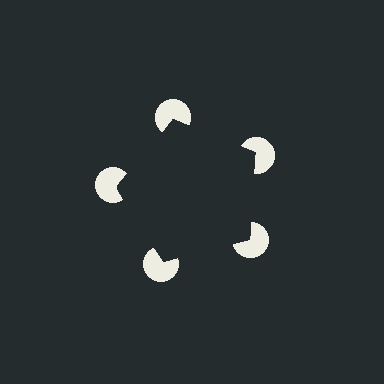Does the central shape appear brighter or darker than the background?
It typically appears slightly darker than the background, even though no actual brightness change is drawn.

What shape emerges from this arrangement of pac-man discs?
An illusory pentagon — its edges are inferred from the aligned wedge cuts in the pac-man discs, not physically drawn.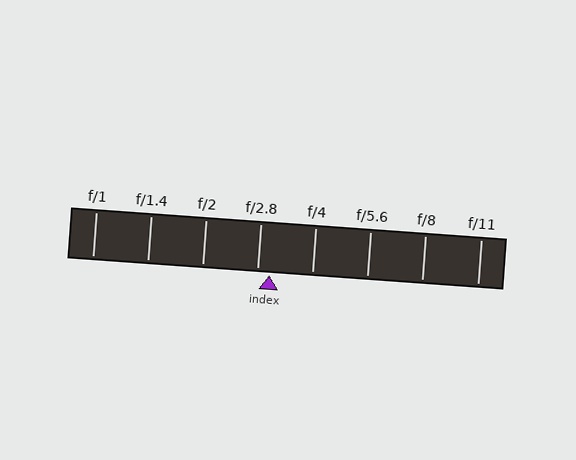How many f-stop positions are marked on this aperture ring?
There are 8 f-stop positions marked.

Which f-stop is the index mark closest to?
The index mark is closest to f/2.8.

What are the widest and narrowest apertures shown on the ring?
The widest aperture shown is f/1 and the narrowest is f/11.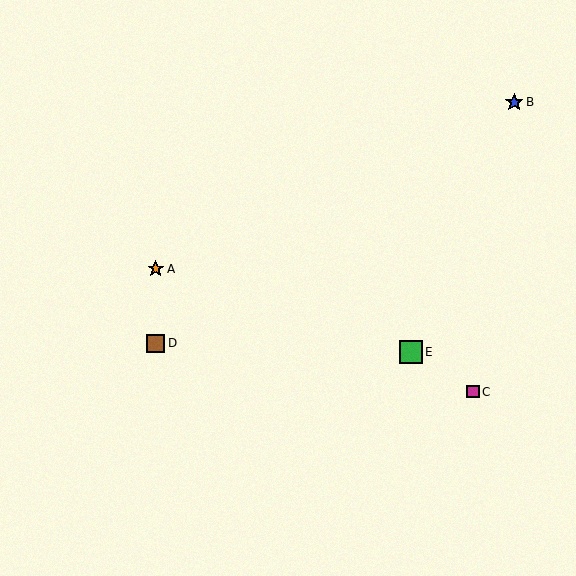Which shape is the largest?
The green square (labeled E) is the largest.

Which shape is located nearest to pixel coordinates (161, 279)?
The orange star (labeled A) at (156, 269) is nearest to that location.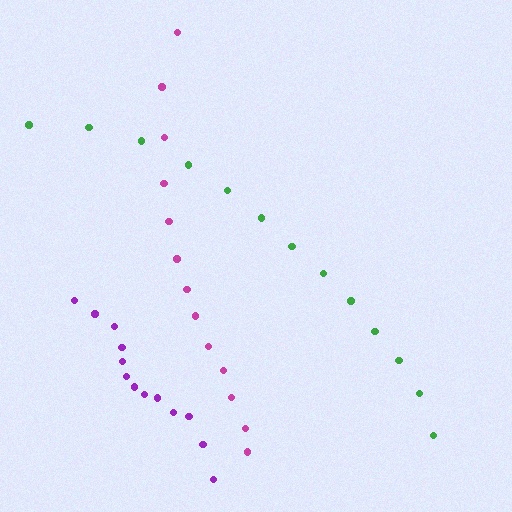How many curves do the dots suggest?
There are 3 distinct paths.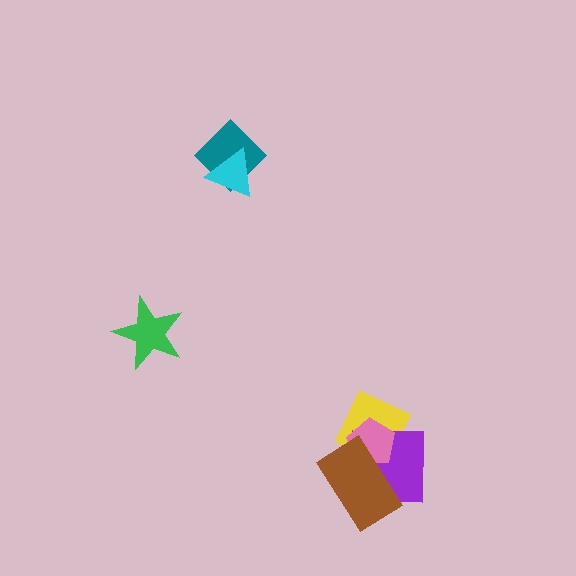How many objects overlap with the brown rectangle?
3 objects overlap with the brown rectangle.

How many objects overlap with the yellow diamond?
3 objects overlap with the yellow diamond.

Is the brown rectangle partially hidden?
No, no other shape covers it.